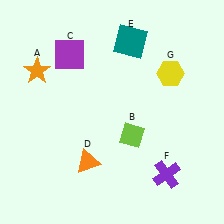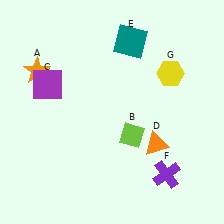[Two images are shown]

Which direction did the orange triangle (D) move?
The orange triangle (D) moved right.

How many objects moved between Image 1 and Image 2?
2 objects moved between the two images.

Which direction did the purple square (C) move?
The purple square (C) moved down.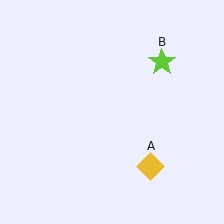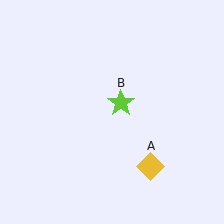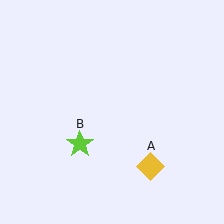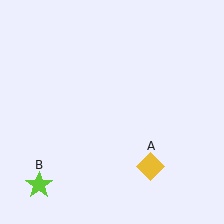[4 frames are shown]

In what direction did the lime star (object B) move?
The lime star (object B) moved down and to the left.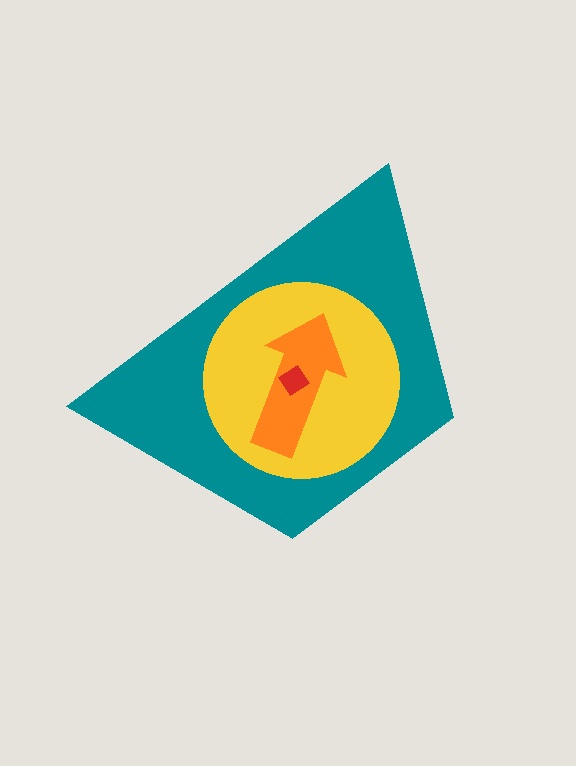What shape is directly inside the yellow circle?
The orange arrow.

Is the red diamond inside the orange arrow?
Yes.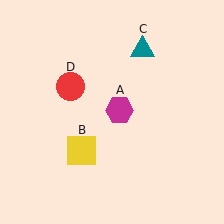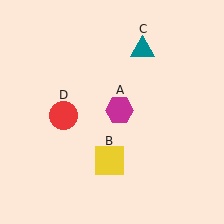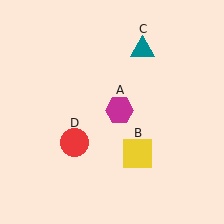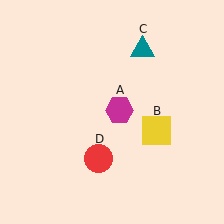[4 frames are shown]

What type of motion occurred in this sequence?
The yellow square (object B), red circle (object D) rotated counterclockwise around the center of the scene.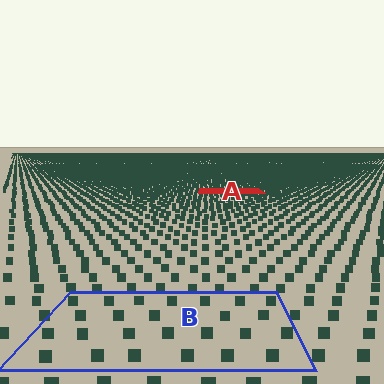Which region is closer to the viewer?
Region B is closer. The texture elements there are larger and more spread out.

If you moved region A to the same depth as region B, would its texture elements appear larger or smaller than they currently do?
They would appear larger. At a closer depth, the same texture elements are projected at a bigger on-screen size.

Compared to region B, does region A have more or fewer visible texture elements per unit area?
Region A has more texture elements per unit area — they are packed more densely because it is farther away.